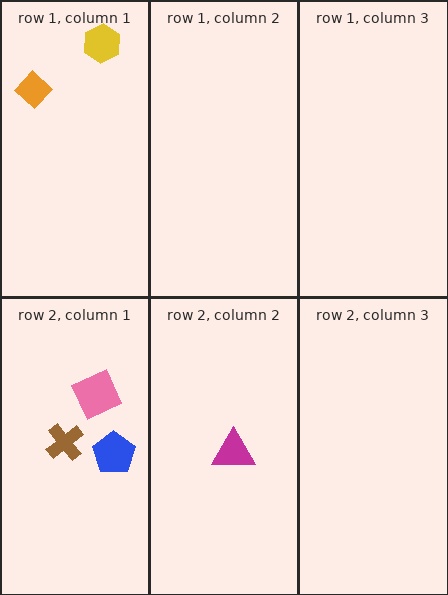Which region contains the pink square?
The row 2, column 1 region.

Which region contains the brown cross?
The row 2, column 1 region.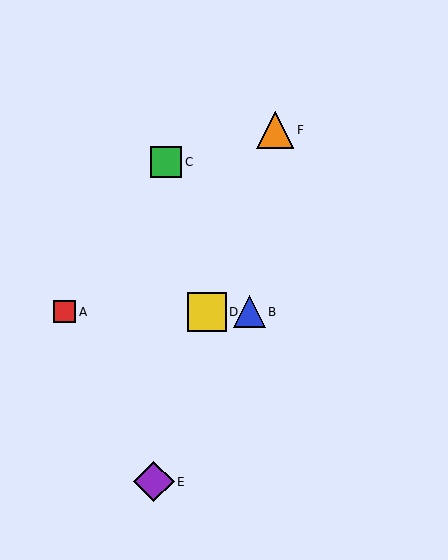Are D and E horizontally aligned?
No, D is at y≈312 and E is at y≈482.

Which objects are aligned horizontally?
Objects A, B, D are aligned horizontally.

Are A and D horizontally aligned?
Yes, both are at y≈312.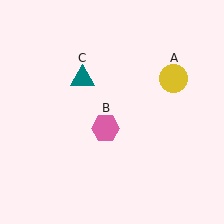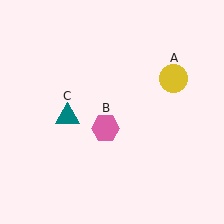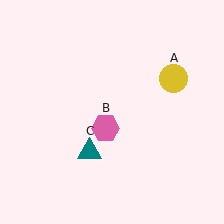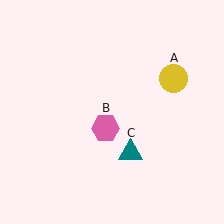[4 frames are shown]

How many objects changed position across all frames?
1 object changed position: teal triangle (object C).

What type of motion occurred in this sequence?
The teal triangle (object C) rotated counterclockwise around the center of the scene.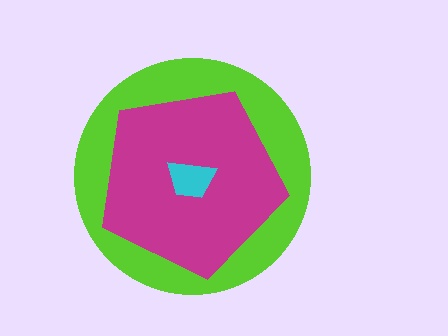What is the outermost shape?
The lime circle.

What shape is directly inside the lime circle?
The magenta pentagon.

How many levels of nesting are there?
3.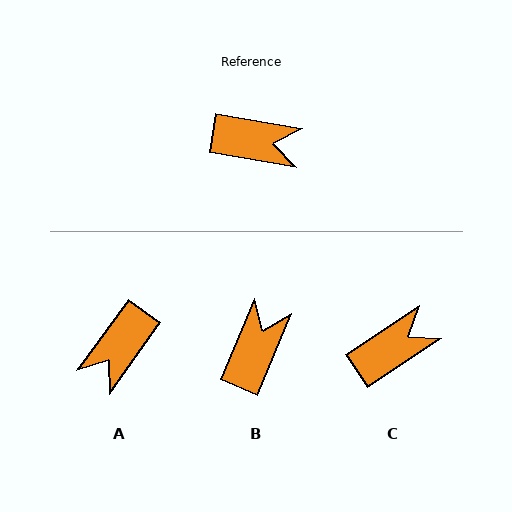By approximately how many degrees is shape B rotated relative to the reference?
Approximately 78 degrees counter-clockwise.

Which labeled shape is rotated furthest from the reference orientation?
A, about 116 degrees away.